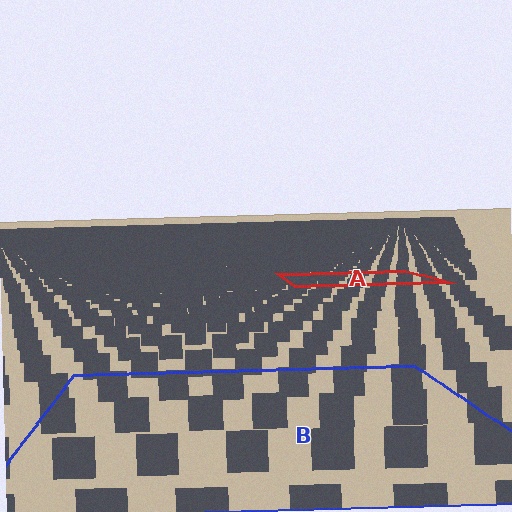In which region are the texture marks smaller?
The texture marks are smaller in region A, because it is farther away.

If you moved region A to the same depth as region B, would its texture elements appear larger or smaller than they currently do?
They would appear larger. At a closer depth, the same texture elements are projected at a bigger on-screen size.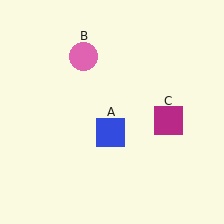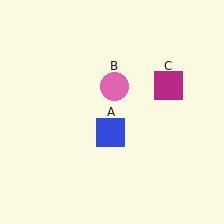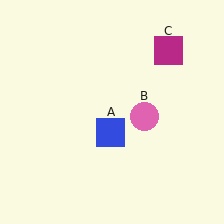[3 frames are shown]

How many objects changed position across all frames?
2 objects changed position: pink circle (object B), magenta square (object C).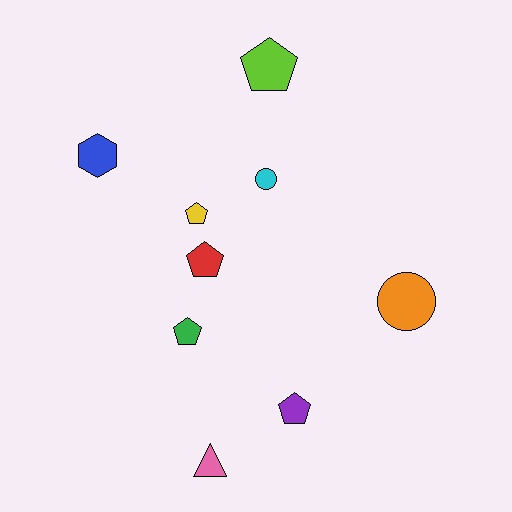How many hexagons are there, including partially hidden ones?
There is 1 hexagon.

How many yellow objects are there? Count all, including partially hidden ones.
There is 1 yellow object.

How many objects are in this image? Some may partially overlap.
There are 9 objects.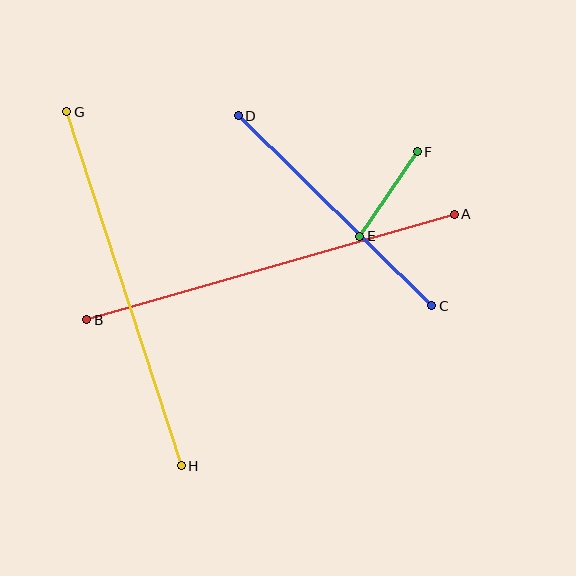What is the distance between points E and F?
The distance is approximately 103 pixels.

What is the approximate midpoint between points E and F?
The midpoint is at approximately (388, 194) pixels.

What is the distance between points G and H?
The distance is approximately 372 pixels.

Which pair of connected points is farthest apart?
Points A and B are farthest apart.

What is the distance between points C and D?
The distance is approximately 272 pixels.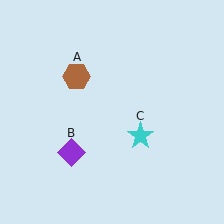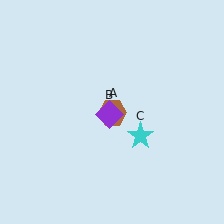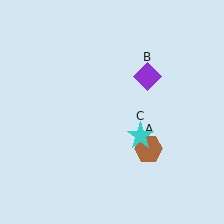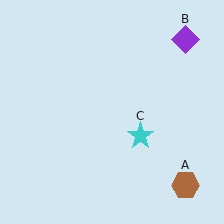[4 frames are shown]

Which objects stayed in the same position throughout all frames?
Cyan star (object C) remained stationary.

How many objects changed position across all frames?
2 objects changed position: brown hexagon (object A), purple diamond (object B).